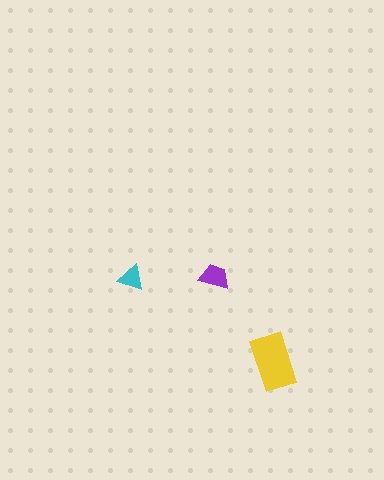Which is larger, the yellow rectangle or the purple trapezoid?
The yellow rectangle.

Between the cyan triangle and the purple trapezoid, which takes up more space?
The purple trapezoid.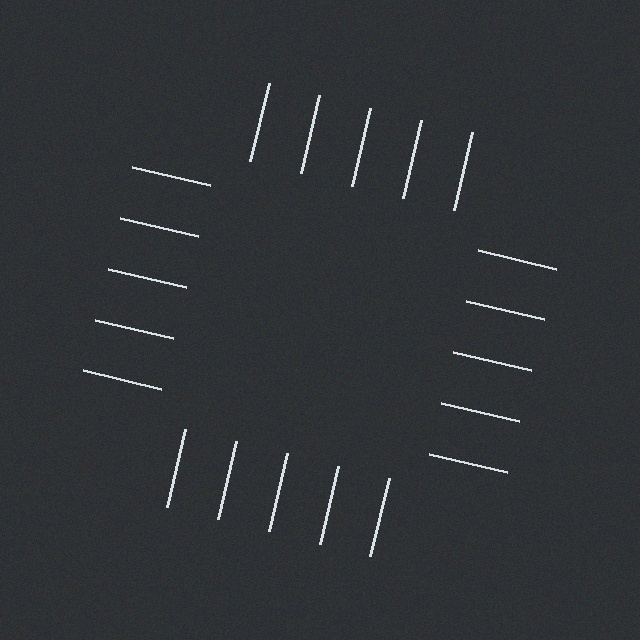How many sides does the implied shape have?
4 sides — the line-ends trace a square.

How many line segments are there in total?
20 — 5 along each of the 4 edges.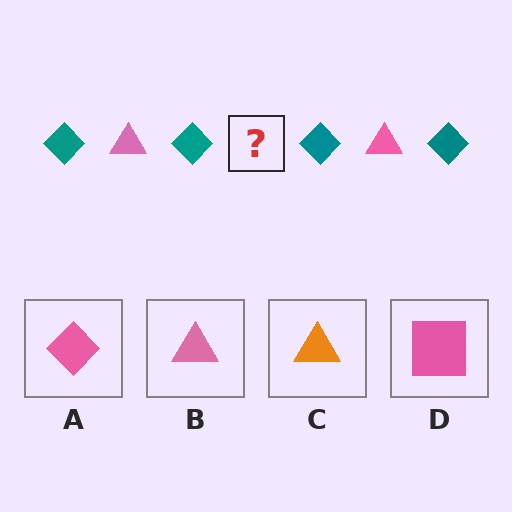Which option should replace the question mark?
Option B.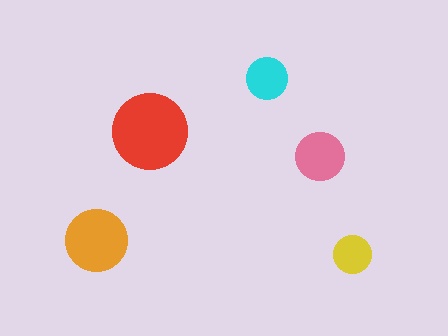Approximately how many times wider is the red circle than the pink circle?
About 1.5 times wider.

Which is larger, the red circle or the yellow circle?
The red one.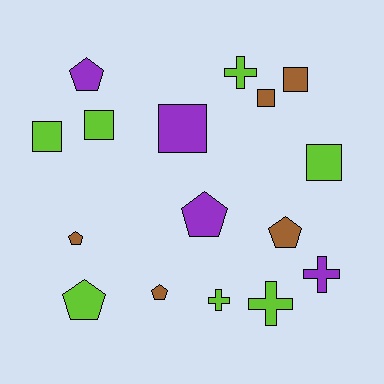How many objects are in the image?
There are 16 objects.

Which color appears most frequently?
Lime, with 7 objects.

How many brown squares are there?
There are 2 brown squares.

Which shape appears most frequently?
Square, with 6 objects.